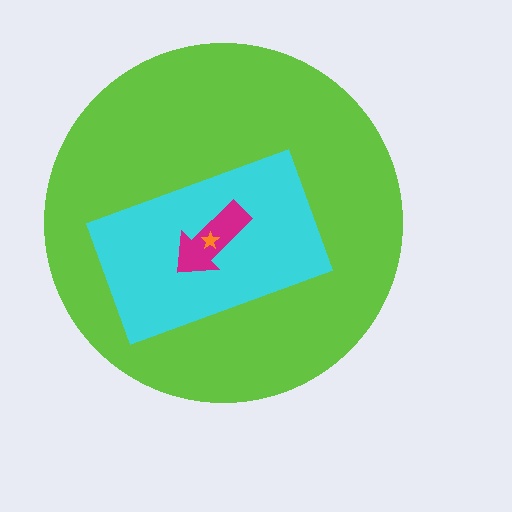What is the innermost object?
The orange star.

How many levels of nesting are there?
4.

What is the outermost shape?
The lime circle.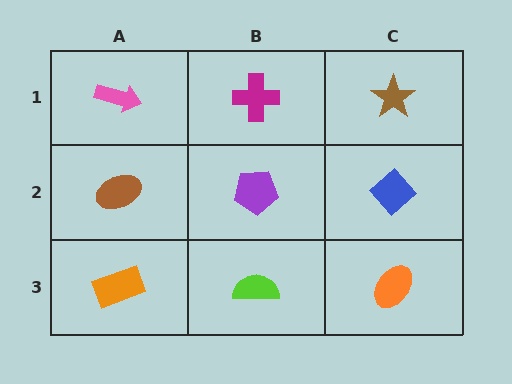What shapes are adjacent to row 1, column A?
A brown ellipse (row 2, column A), a magenta cross (row 1, column B).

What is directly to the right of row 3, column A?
A lime semicircle.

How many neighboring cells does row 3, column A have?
2.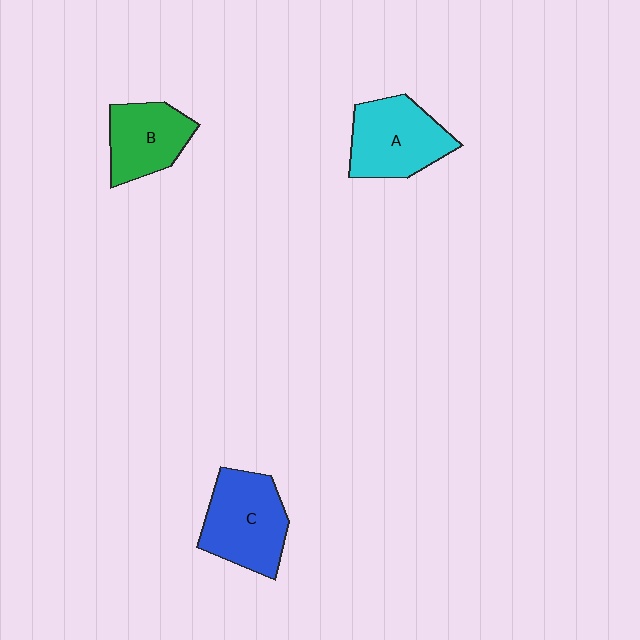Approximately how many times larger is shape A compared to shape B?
Approximately 1.2 times.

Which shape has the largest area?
Shape C (blue).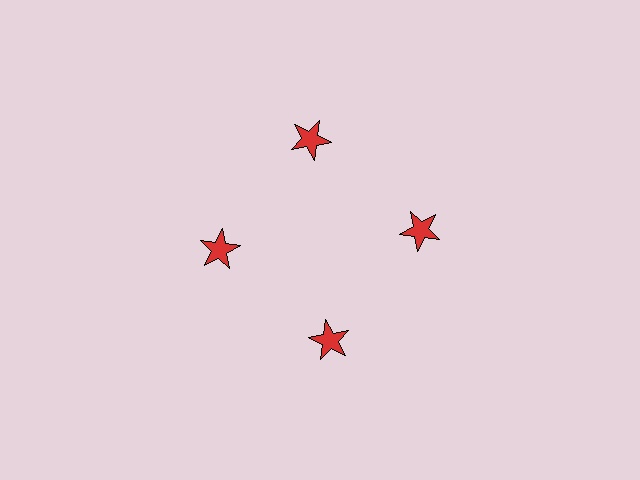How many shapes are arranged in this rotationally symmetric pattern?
There are 4 shapes, arranged in 4 groups of 1.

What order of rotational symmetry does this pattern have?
This pattern has 4-fold rotational symmetry.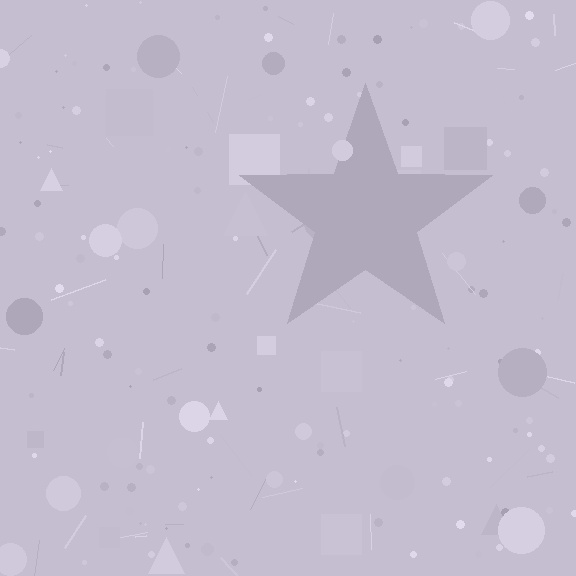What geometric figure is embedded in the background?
A star is embedded in the background.